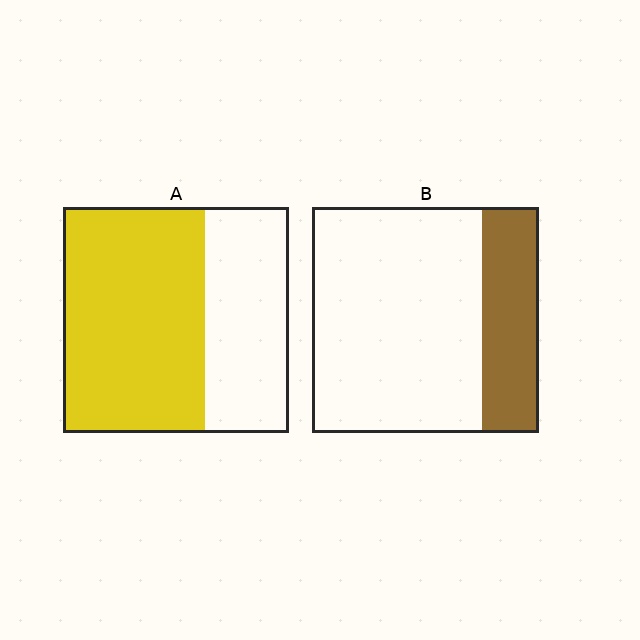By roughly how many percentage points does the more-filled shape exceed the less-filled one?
By roughly 40 percentage points (A over B).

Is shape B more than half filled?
No.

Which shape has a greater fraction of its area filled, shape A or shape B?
Shape A.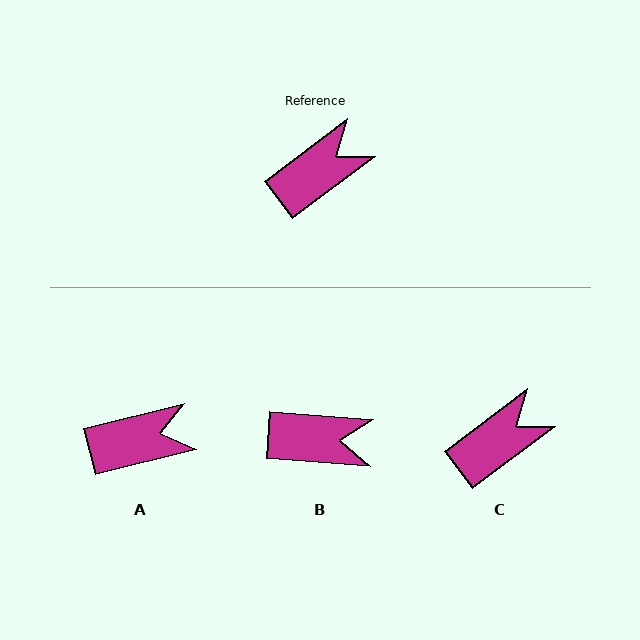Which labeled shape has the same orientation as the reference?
C.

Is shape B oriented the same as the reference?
No, it is off by about 41 degrees.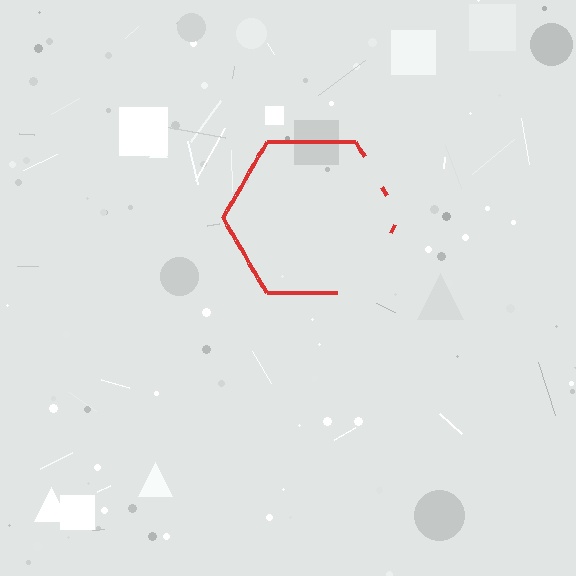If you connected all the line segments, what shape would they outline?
They would outline a hexagon.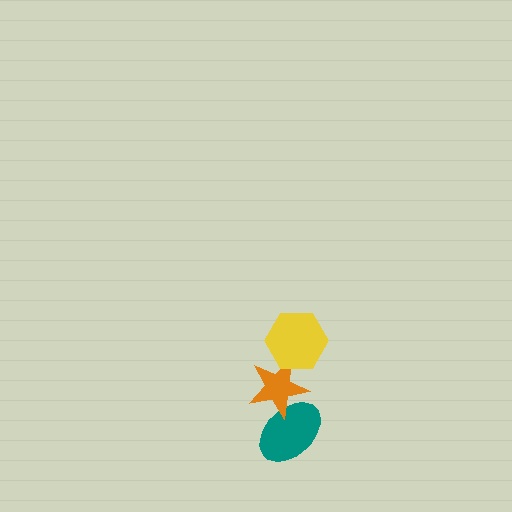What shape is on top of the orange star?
The yellow hexagon is on top of the orange star.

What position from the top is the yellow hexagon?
The yellow hexagon is 1st from the top.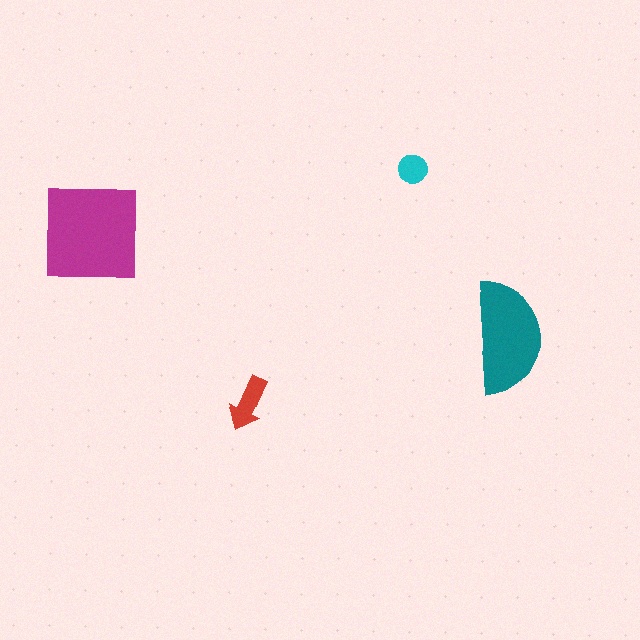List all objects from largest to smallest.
The magenta square, the teal semicircle, the red arrow, the cyan circle.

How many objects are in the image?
There are 4 objects in the image.